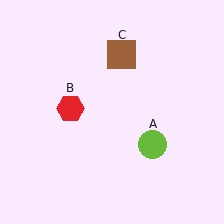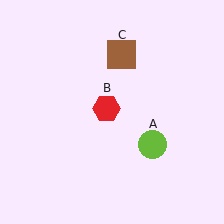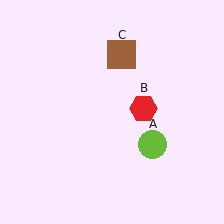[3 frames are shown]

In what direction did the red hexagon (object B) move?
The red hexagon (object B) moved right.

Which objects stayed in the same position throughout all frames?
Lime circle (object A) and brown square (object C) remained stationary.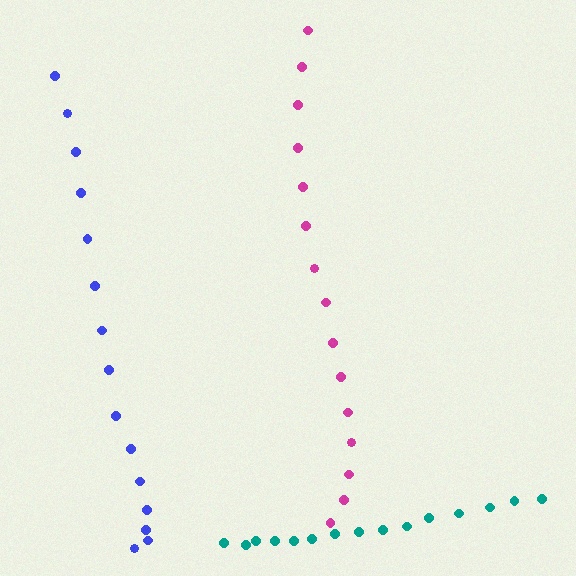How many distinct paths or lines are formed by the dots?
There are 3 distinct paths.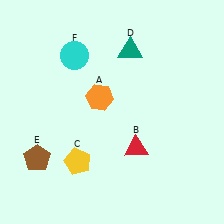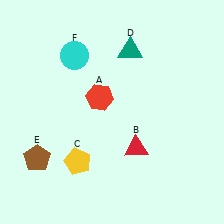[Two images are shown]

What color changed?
The hexagon (A) changed from orange in Image 1 to red in Image 2.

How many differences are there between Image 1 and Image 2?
There is 1 difference between the two images.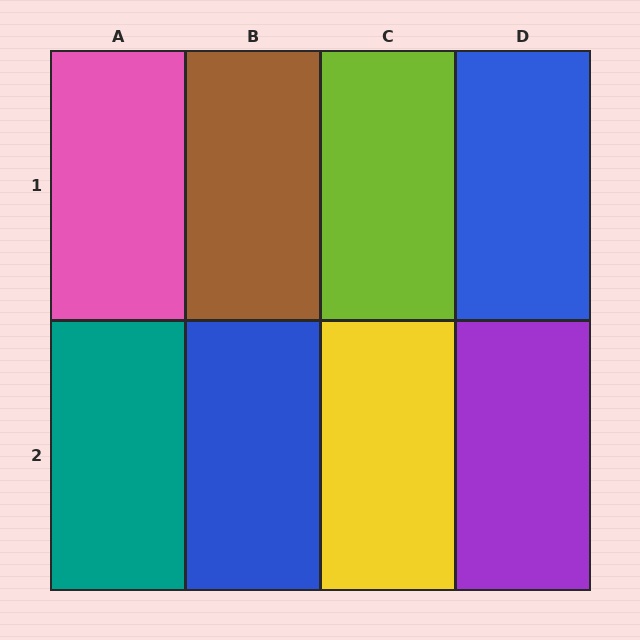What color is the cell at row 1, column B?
Brown.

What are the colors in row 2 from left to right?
Teal, blue, yellow, purple.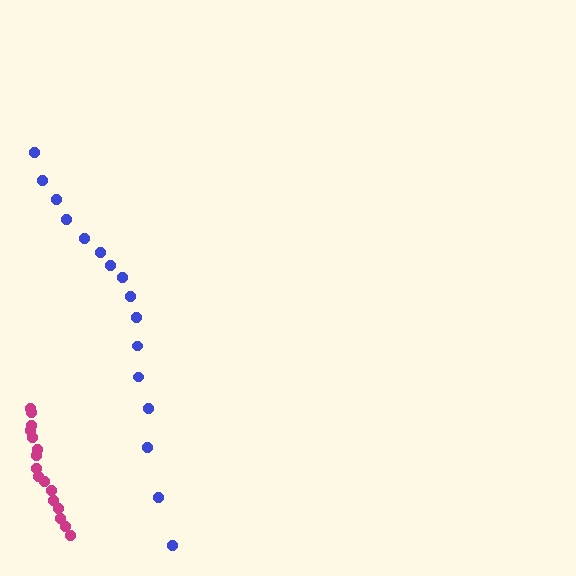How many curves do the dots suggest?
There are 2 distinct paths.